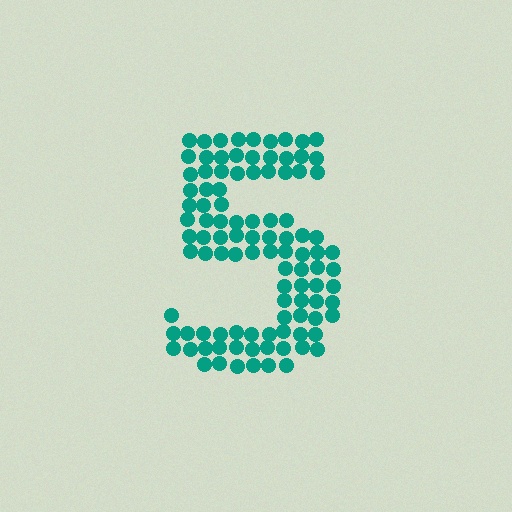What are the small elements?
The small elements are circles.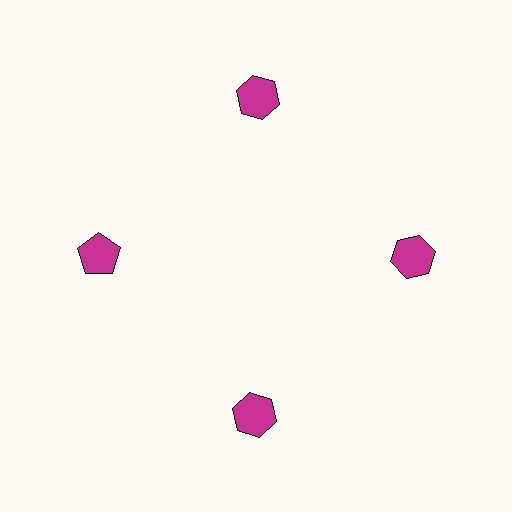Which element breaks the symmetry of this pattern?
The magenta pentagon at roughly the 9 o'clock position breaks the symmetry. All other shapes are magenta hexagons.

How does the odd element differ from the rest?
It has a different shape: pentagon instead of hexagon.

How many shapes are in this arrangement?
There are 4 shapes arranged in a ring pattern.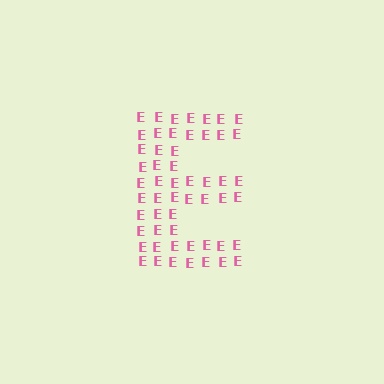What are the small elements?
The small elements are letter E's.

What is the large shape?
The large shape is the letter E.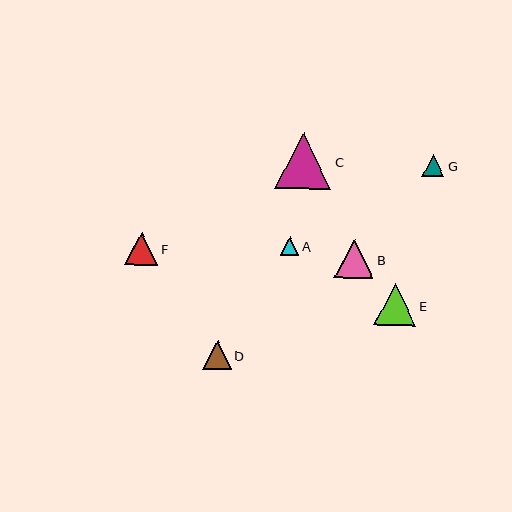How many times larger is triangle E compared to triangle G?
Triangle E is approximately 1.9 times the size of triangle G.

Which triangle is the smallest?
Triangle A is the smallest with a size of approximately 19 pixels.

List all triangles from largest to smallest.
From largest to smallest: C, E, B, F, D, G, A.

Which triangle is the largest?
Triangle C is the largest with a size of approximately 56 pixels.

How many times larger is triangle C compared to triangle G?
Triangle C is approximately 2.5 times the size of triangle G.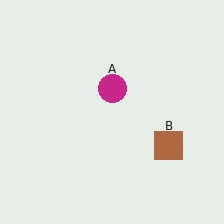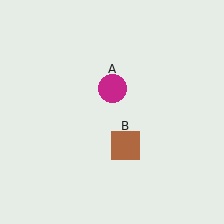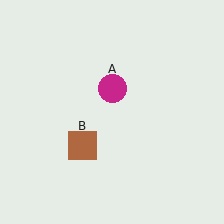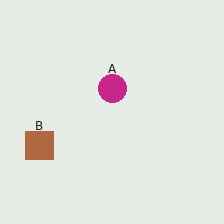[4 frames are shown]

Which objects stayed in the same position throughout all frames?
Magenta circle (object A) remained stationary.